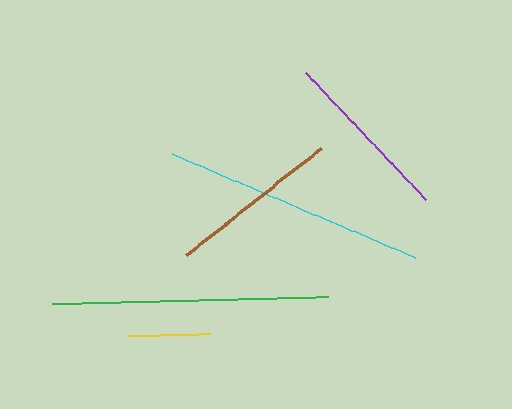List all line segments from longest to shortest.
From longest to shortest: green, cyan, purple, brown, yellow.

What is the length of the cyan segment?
The cyan segment is approximately 265 pixels long.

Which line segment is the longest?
The green line is the longest at approximately 276 pixels.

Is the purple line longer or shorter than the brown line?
The purple line is longer than the brown line.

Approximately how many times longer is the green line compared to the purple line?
The green line is approximately 1.6 times the length of the purple line.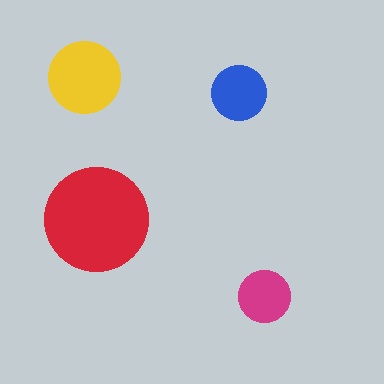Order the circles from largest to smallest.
the red one, the yellow one, the blue one, the magenta one.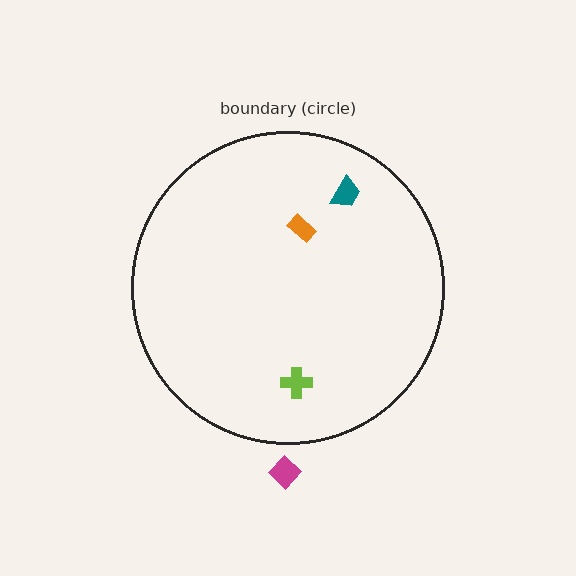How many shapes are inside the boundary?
3 inside, 1 outside.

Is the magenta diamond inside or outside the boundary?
Outside.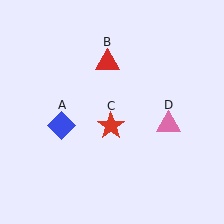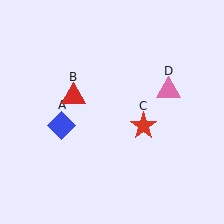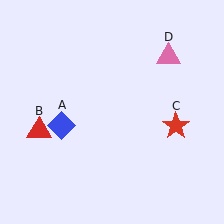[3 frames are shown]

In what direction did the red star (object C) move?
The red star (object C) moved right.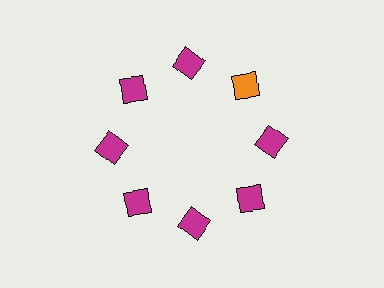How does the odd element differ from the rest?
It has a different color: orange instead of magenta.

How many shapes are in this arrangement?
There are 8 shapes arranged in a ring pattern.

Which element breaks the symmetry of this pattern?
The orange diamond at roughly the 2 o'clock position breaks the symmetry. All other shapes are magenta diamonds.